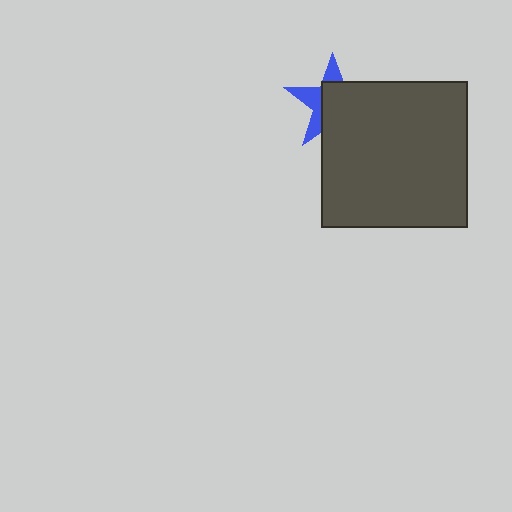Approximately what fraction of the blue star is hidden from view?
Roughly 62% of the blue star is hidden behind the dark gray square.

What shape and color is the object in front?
The object in front is a dark gray square.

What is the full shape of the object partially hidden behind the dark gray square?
The partially hidden object is a blue star.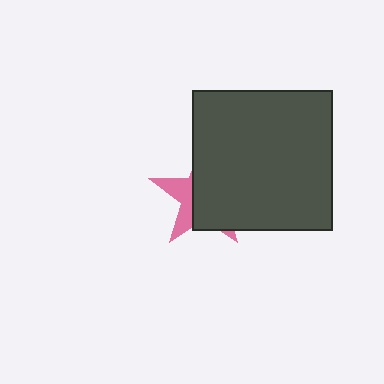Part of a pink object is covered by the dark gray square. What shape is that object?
It is a star.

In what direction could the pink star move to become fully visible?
The pink star could move left. That would shift it out from behind the dark gray square entirely.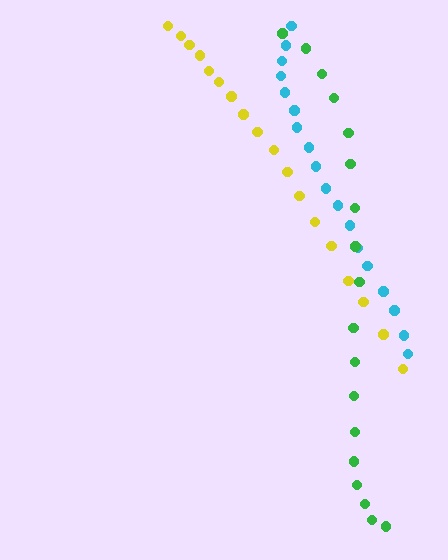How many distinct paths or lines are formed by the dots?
There are 3 distinct paths.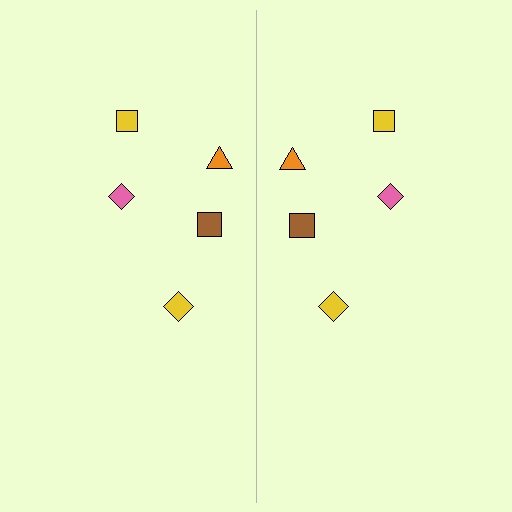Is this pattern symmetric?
Yes, this pattern has bilateral (reflection) symmetry.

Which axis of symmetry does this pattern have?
The pattern has a vertical axis of symmetry running through the center of the image.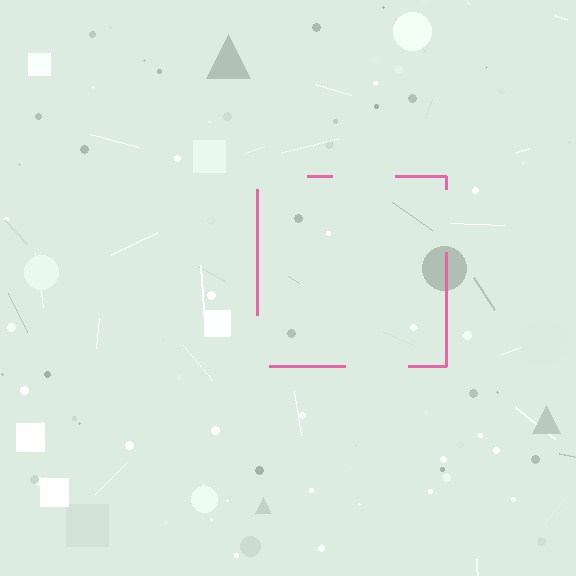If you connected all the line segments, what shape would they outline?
They would outline a square.